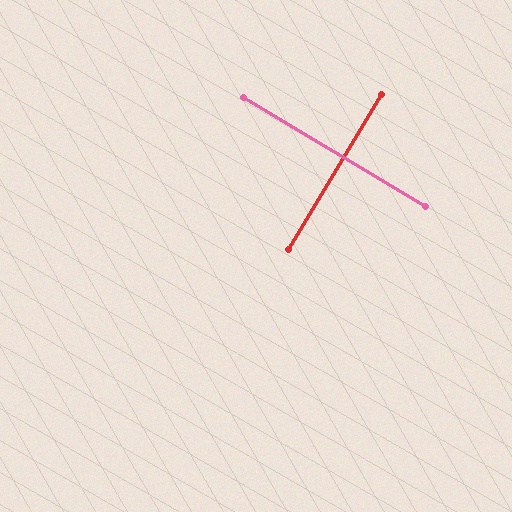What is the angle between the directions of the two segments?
Approximately 90 degrees.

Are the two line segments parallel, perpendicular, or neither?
Perpendicular — they meet at approximately 90°.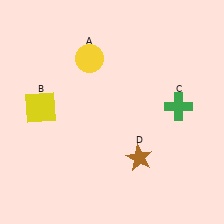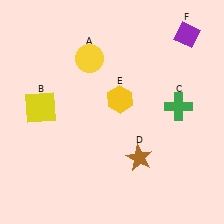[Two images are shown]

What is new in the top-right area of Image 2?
A yellow hexagon (E) was added in the top-right area of Image 2.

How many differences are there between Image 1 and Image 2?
There are 2 differences between the two images.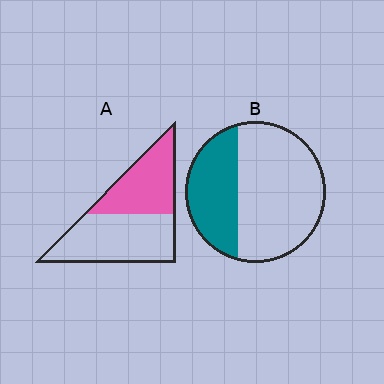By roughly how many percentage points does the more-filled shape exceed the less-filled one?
By roughly 10 percentage points (A over B).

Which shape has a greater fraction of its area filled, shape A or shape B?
Shape A.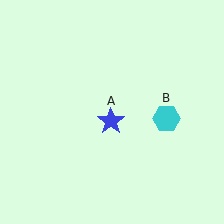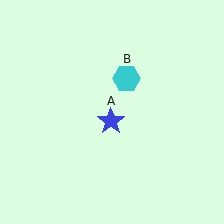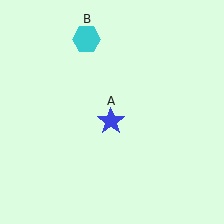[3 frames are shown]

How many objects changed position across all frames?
1 object changed position: cyan hexagon (object B).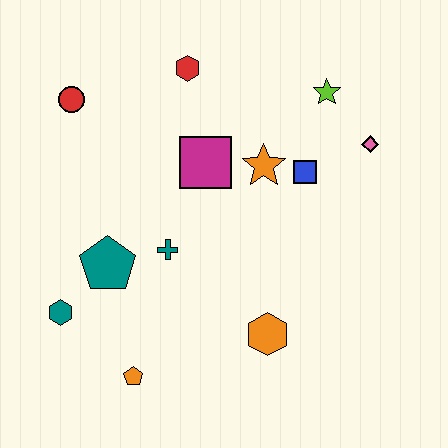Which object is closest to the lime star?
The pink diamond is closest to the lime star.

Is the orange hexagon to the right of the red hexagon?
Yes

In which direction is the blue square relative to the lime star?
The blue square is below the lime star.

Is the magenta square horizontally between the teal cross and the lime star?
Yes